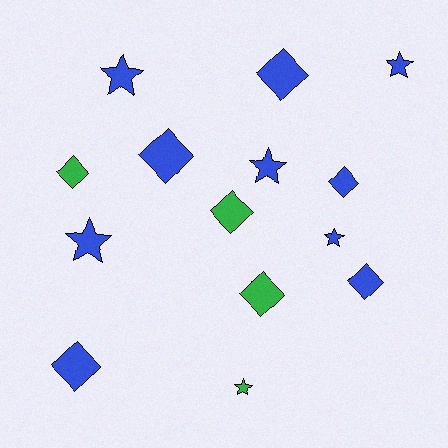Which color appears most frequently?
Blue, with 10 objects.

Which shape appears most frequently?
Diamond, with 8 objects.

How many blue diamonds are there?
There are 5 blue diamonds.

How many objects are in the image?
There are 14 objects.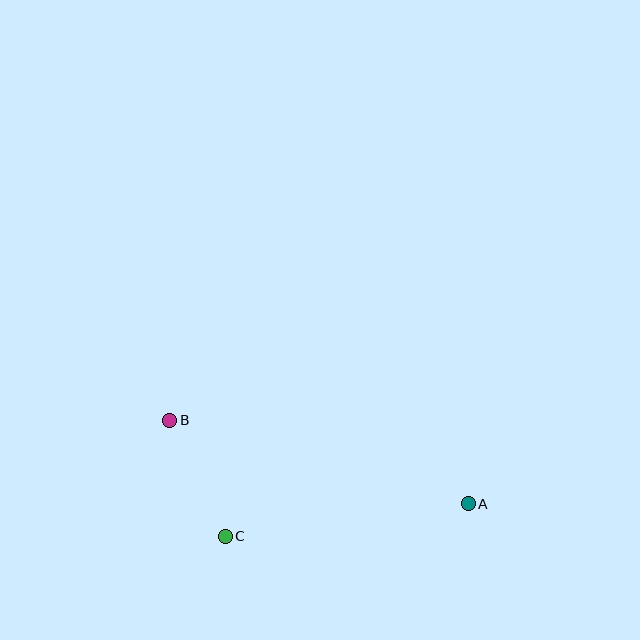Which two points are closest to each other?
Points B and C are closest to each other.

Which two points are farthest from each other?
Points A and B are farthest from each other.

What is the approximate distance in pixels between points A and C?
The distance between A and C is approximately 245 pixels.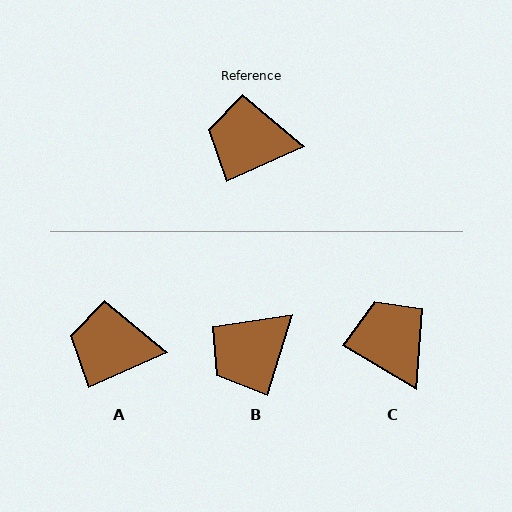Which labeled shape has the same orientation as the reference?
A.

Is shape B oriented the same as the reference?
No, it is off by about 49 degrees.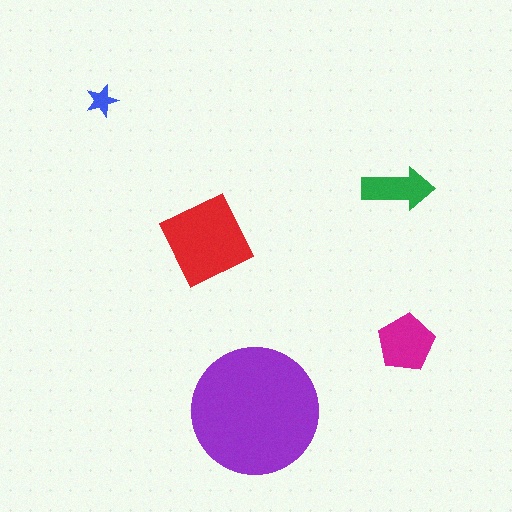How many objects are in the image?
There are 5 objects in the image.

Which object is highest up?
The blue star is topmost.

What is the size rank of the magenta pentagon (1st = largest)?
3rd.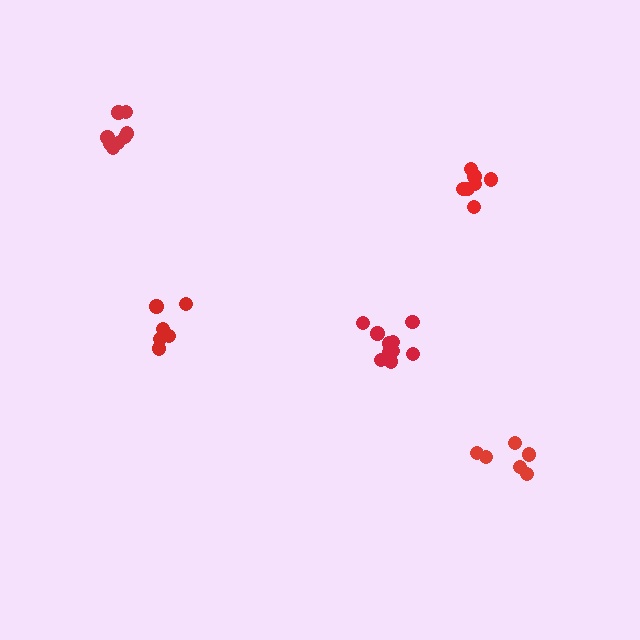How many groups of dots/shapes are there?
There are 5 groups.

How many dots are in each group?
Group 1: 7 dots, Group 2: 10 dots, Group 3: 6 dots, Group 4: 6 dots, Group 5: 9 dots (38 total).